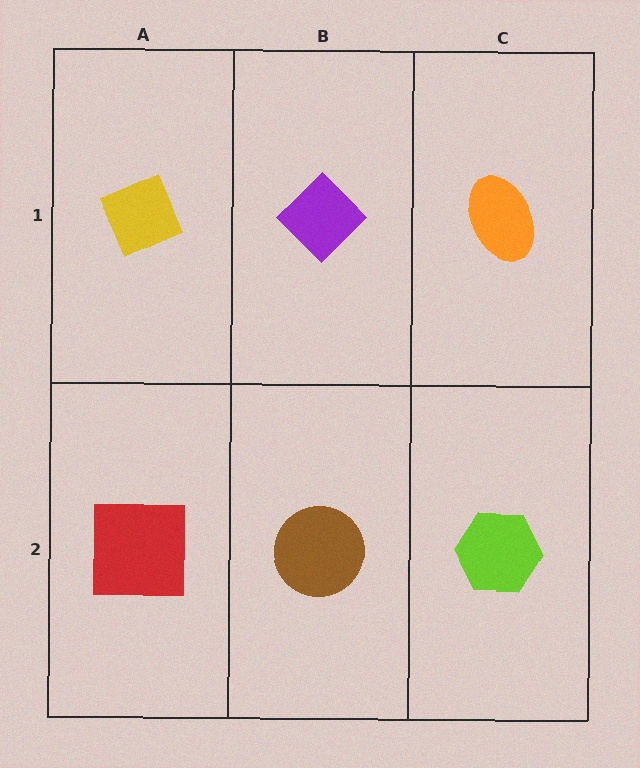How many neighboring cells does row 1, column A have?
2.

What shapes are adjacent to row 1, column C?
A lime hexagon (row 2, column C), a purple diamond (row 1, column B).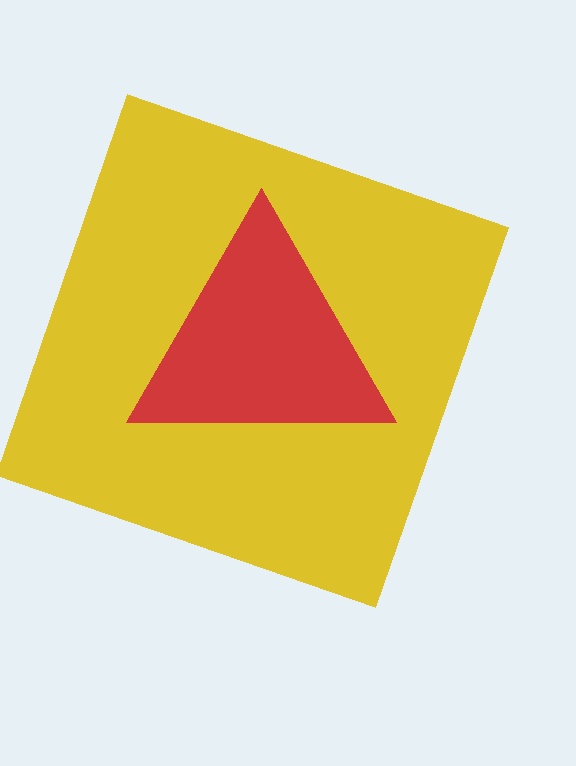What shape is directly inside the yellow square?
The red triangle.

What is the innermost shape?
The red triangle.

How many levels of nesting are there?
2.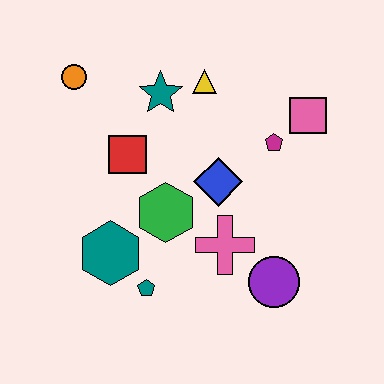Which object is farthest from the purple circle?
The orange circle is farthest from the purple circle.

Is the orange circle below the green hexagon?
No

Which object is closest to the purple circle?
The pink cross is closest to the purple circle.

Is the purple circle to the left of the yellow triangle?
No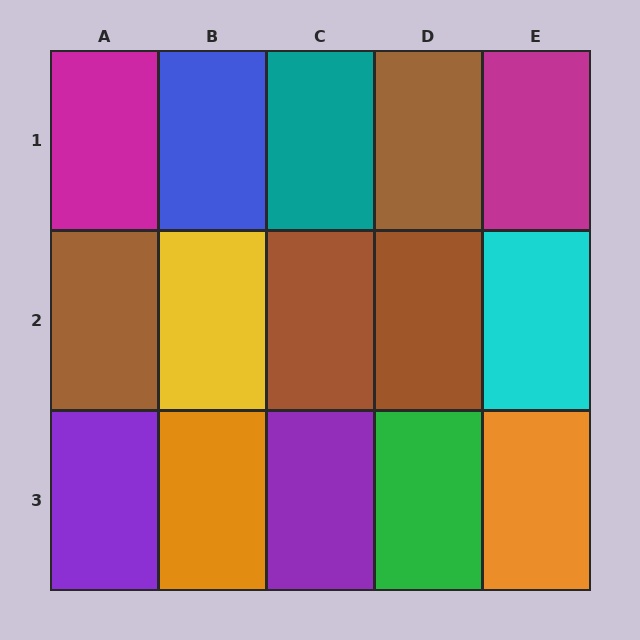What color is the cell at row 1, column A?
Magenta.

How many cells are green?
1 cell is green.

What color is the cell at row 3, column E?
Orange.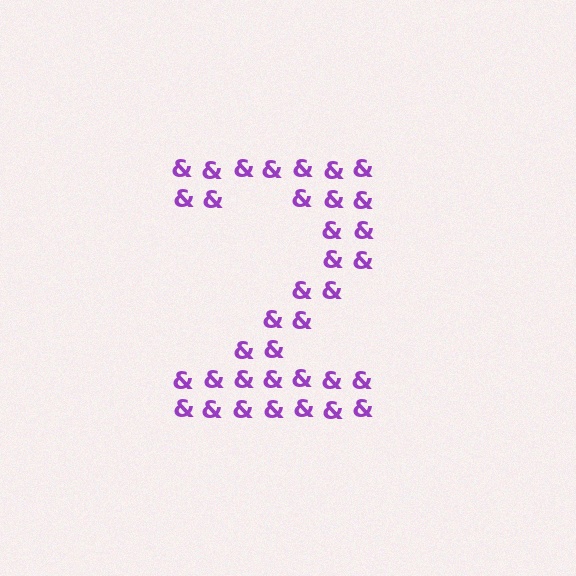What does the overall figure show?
The overall figure shows the digit 2.